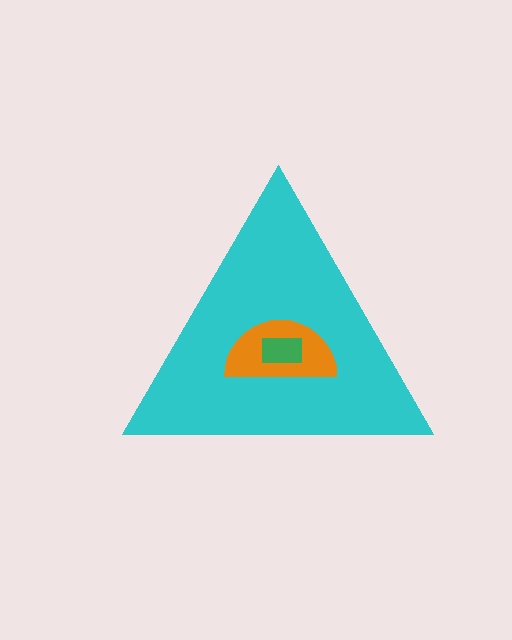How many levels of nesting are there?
3.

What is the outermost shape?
The cyan triangle.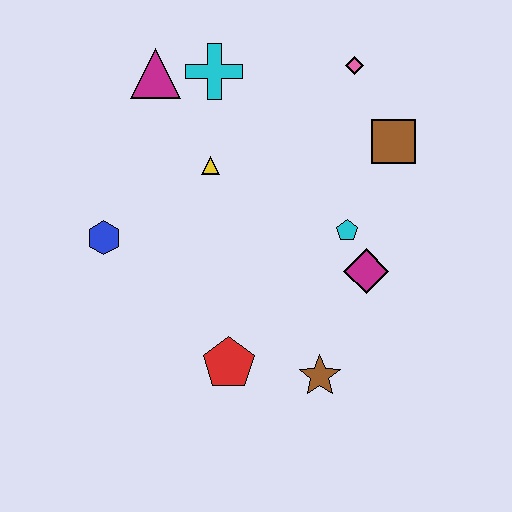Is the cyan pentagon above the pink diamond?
No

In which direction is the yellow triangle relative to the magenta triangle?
The yellow triangle is below the magenta triangle.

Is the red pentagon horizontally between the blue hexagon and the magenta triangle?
No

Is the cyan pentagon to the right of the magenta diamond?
No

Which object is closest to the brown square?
The pink diamond is closest to the brown square.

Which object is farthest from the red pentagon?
The pink diamond is farthest from the red pentagon.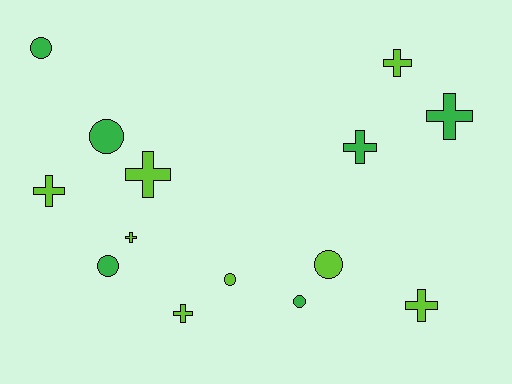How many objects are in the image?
There are 14 objects.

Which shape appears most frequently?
Cross, with 8 objects.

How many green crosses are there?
There are 2 green crosses.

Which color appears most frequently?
Lime, with 8 objects.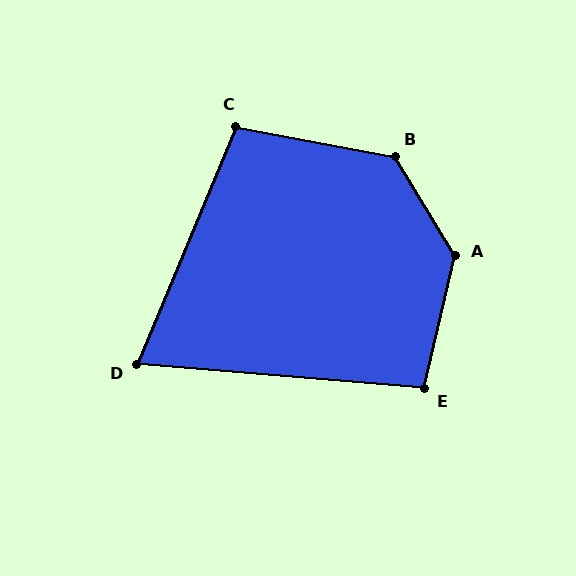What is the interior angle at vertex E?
Approximately 98 degrees (obtuse).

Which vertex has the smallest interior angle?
D, at approximately 72 degrees.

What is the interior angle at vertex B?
Approximately 131 degrees (obtuse).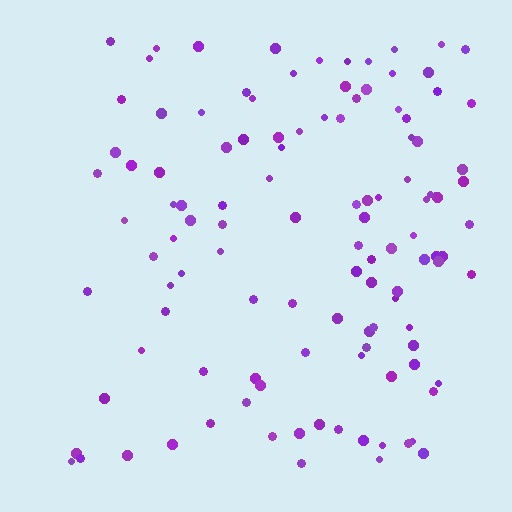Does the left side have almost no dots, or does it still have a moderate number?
Still a moderate number, just noticeably fewer than the right.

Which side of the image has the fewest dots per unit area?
The left.